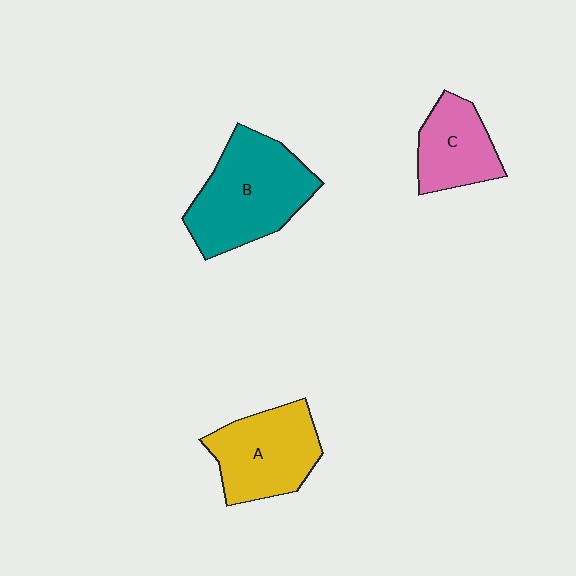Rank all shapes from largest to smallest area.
From largest to smallest: B (teal), A (yellow), C (pink).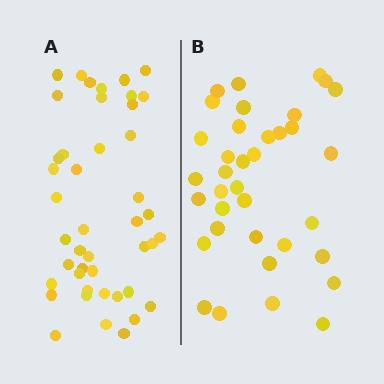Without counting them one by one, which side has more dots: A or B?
Region A (the left region) has more dots.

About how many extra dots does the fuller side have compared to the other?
Region A has roughly 8 or so more dots than region B.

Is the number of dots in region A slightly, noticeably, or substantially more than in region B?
Region A has only slightly more — the two regions are fairly close. The ratio is roughly 1.2 to 1.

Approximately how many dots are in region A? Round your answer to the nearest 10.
About 40 dots. (The exact count is 44, which rounds to 40.)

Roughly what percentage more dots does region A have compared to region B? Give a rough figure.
About 20% more.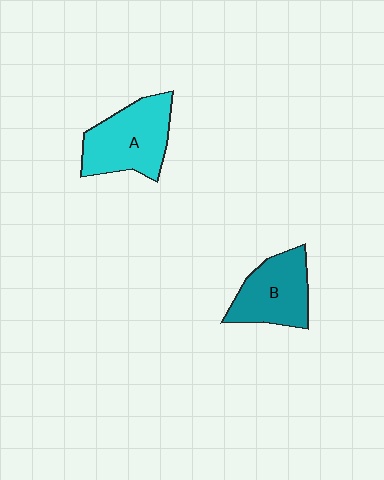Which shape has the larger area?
Shape A (cyan).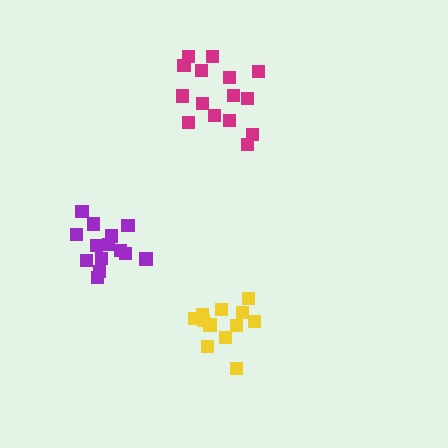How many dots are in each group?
Group 1: 14 dots, Group 2: 15 dots, Group 3: 12 dots (41 total).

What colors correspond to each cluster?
The clusters are colored: purple, magenta, yellow.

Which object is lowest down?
The yellow cluster is bottommost.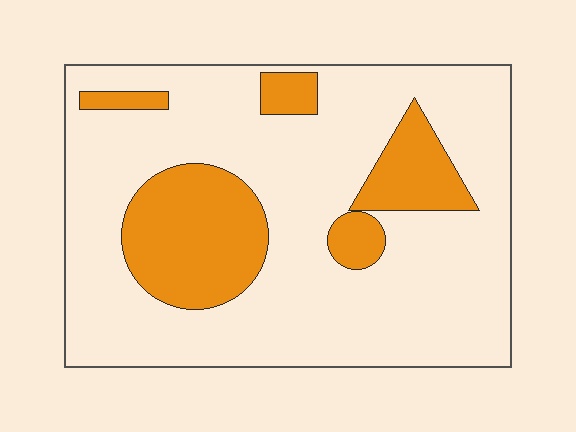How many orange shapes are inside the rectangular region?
5.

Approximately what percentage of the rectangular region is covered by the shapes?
Approximately 25%.